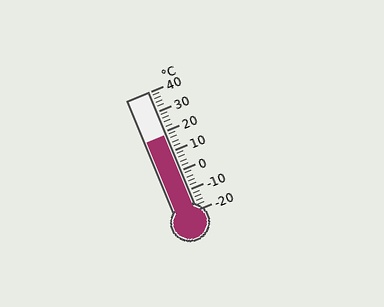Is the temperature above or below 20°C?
The temperature is below 20°C.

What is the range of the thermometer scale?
The thermometer scale ranges from -20°C to 40°C.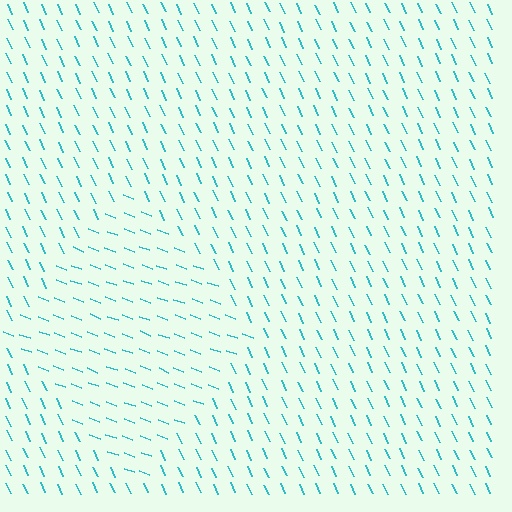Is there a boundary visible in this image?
Yes, there is a texture boundary formed by a change in line orientation.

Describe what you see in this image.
The image is filled with small cyan line segments. A diamond region in the image has lines oriented differently from the surrounding lines, creating a visible texture boundary.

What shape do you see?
I see a diamond.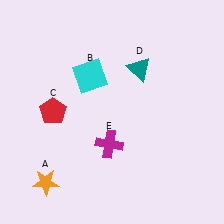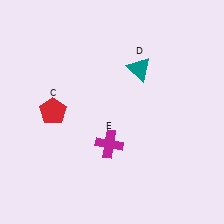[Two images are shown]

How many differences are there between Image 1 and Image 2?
There are 2 differences between the two images.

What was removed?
The cyan square (B), the orange star (A) were removed in Image 2.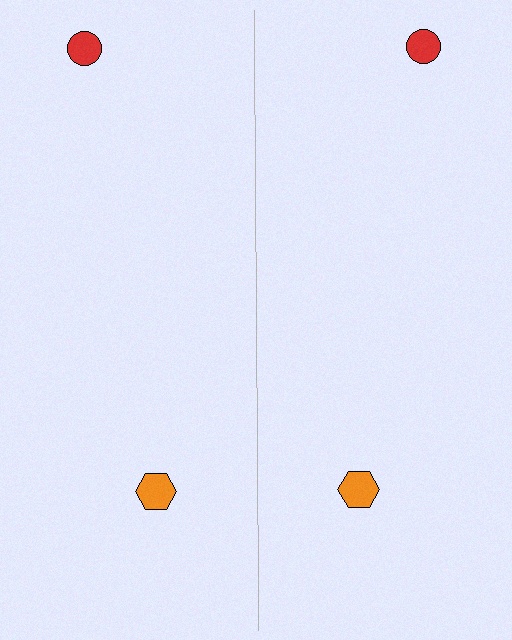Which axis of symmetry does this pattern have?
The pattern has a vertical axis of symmetry running through the center of the image.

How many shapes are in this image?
There are 4 shapes in this image.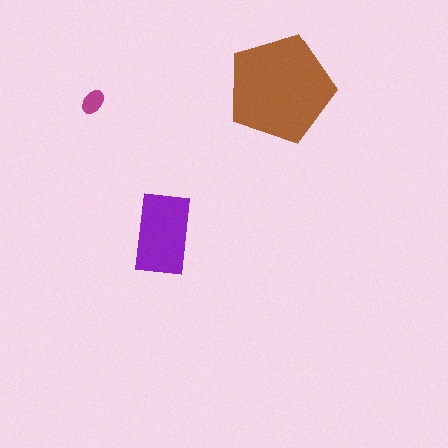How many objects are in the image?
There are 3 objects in the image.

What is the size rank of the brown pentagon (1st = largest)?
1st.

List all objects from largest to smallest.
The brown pentagon, the purple rectangle, the magenta ellipse.